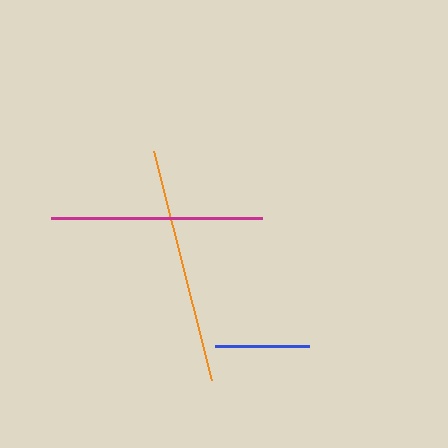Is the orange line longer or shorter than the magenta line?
The orange line is longer than the magenta line.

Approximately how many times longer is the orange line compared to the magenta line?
The orange line is approximately 1.1 times the length of the magenta line.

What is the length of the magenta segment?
The magenta segment is approximately 211 pixels long.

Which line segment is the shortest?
The blue line is the shortest at approximately 94 pixels.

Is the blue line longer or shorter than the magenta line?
The magenta line is longer than the blue line.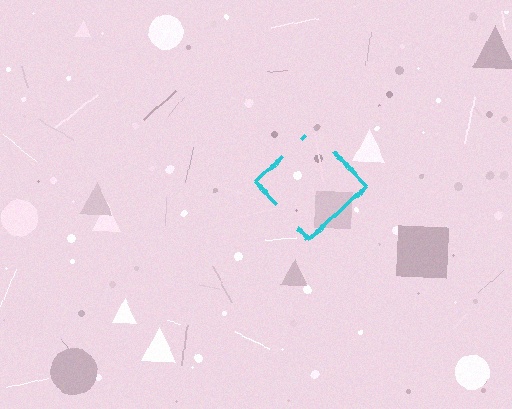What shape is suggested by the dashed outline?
The dashed outline suggests a diamond.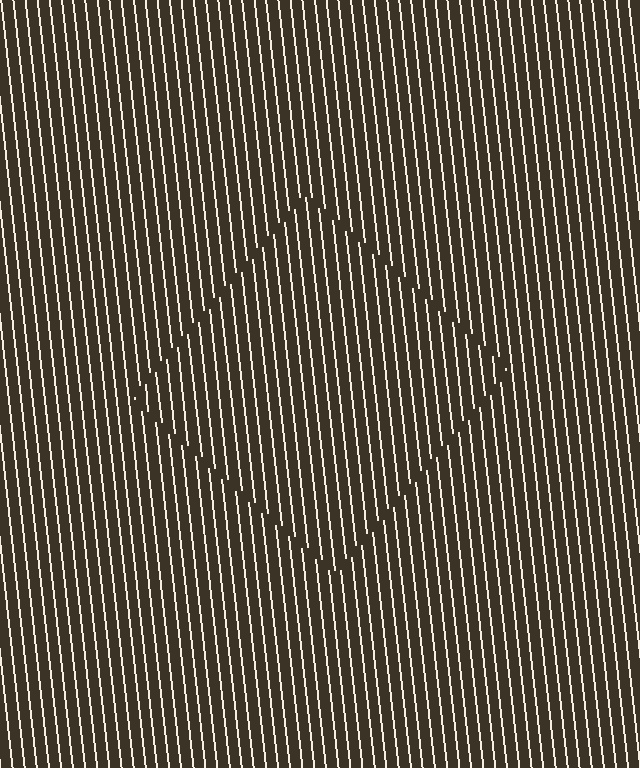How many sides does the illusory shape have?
4 sides — the line-ends trace a square.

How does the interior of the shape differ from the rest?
The interior of the shape contains the same grating, shifted by half a period — the contour is defined by the phase discontinuity where line-ends from the inner and outer gratings abut.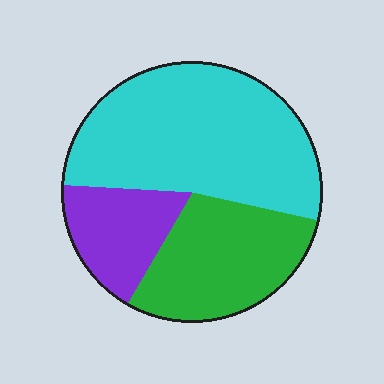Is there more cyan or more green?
Cyan.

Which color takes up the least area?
Purple, at roughly 20%.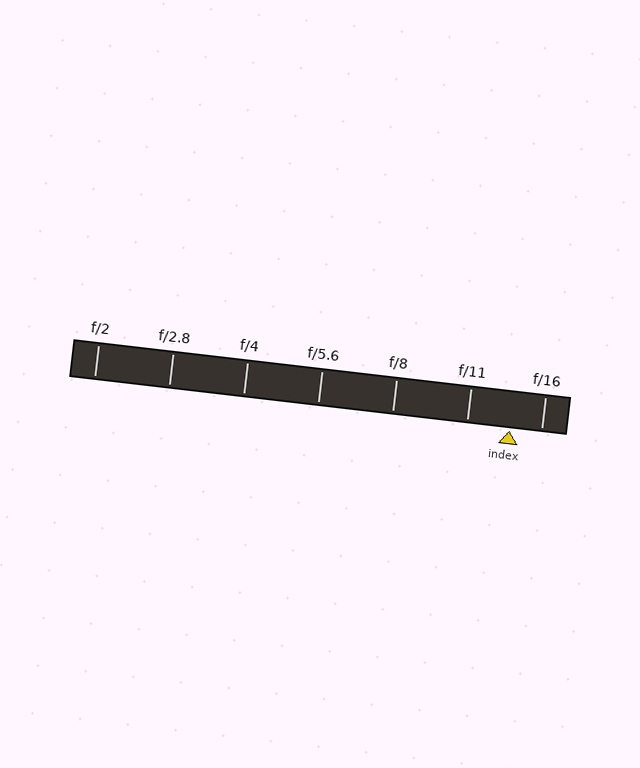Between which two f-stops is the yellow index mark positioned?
The index mark is between f/11 and f/16.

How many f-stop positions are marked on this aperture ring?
There are 7 f-stop positions marked.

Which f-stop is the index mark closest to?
The index mark is closest to f/16.